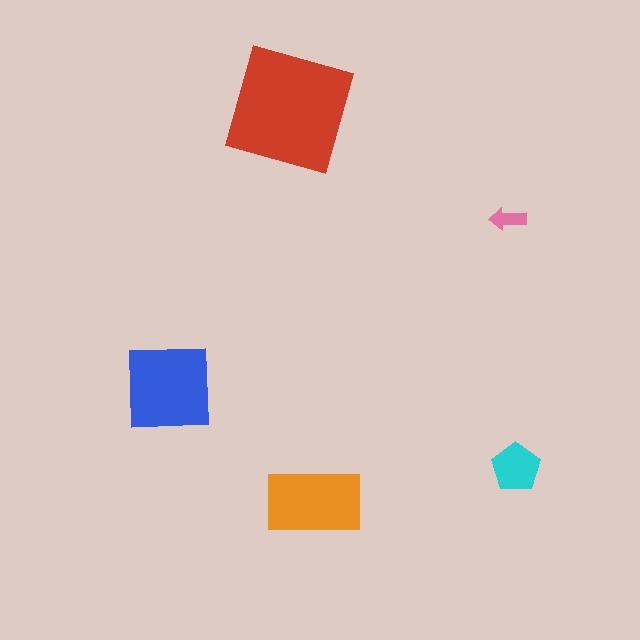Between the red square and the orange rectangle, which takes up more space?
The red square.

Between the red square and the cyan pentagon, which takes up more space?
The red square.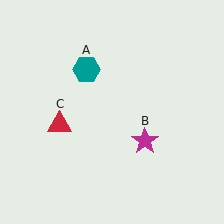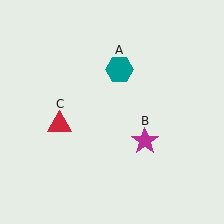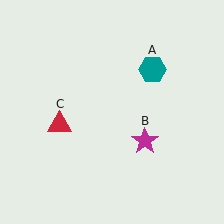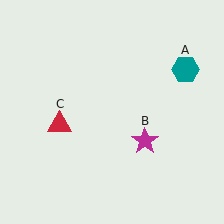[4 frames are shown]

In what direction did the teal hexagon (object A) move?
The teal hexagon (object A) moved right.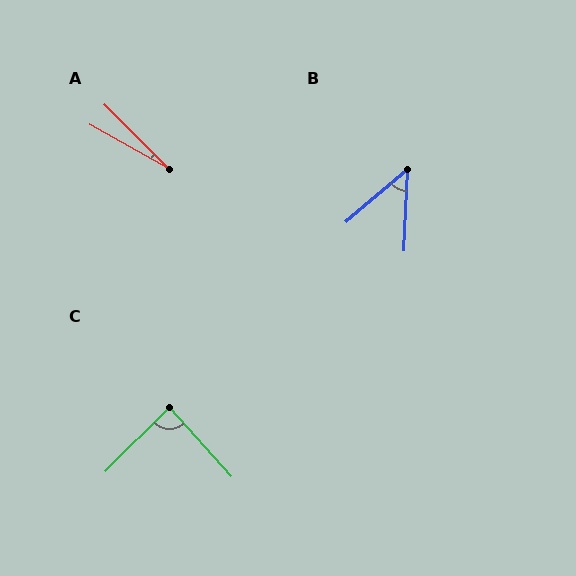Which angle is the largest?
C, at approximately 87 degrees.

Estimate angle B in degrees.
Approximately 47 degrees.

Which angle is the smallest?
A, at approximately 16 degrees.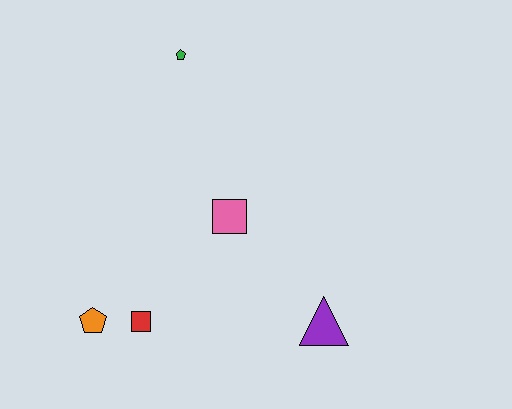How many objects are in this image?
There are 5 objects.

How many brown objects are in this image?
There are no brown objects.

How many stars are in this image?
There are no stars.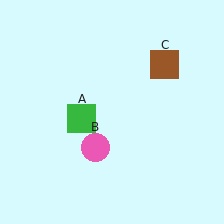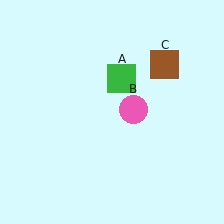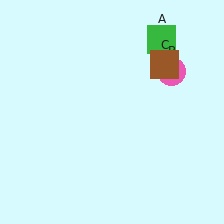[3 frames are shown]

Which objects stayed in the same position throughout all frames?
Brown square (object C) remained stationary.